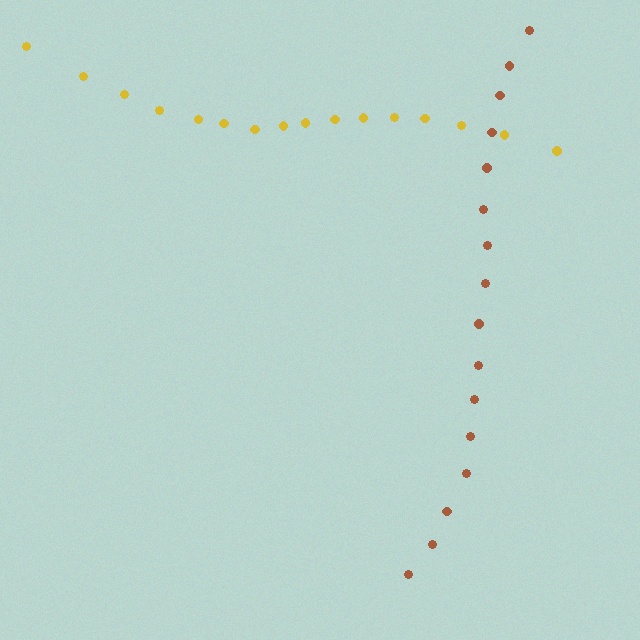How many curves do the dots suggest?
There are 2 distinct paths.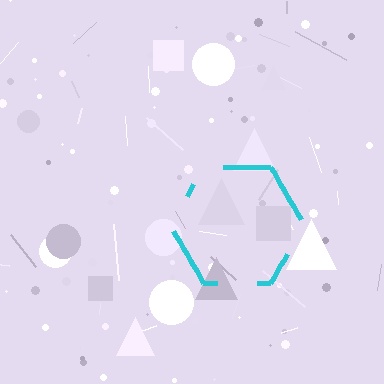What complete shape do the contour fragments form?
The contour fragments form a hexagon.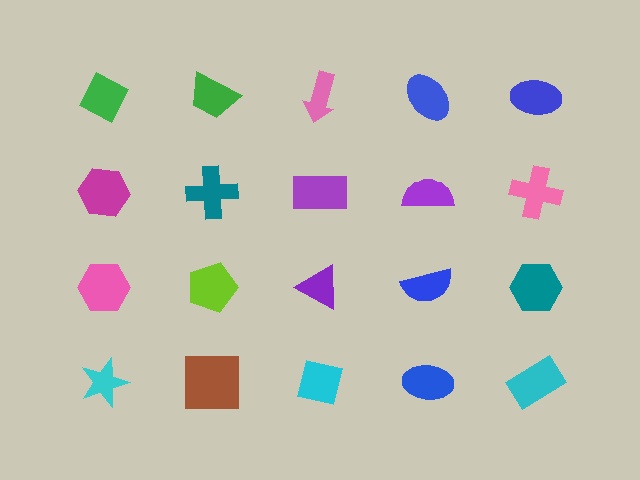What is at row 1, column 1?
A green diamond.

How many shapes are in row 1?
5 shapes.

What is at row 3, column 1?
A pink hexagon.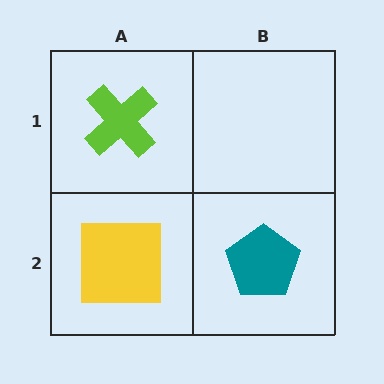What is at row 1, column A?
A lime cross.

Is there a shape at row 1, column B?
No, that cell is empty.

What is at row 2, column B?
A teal pentagon.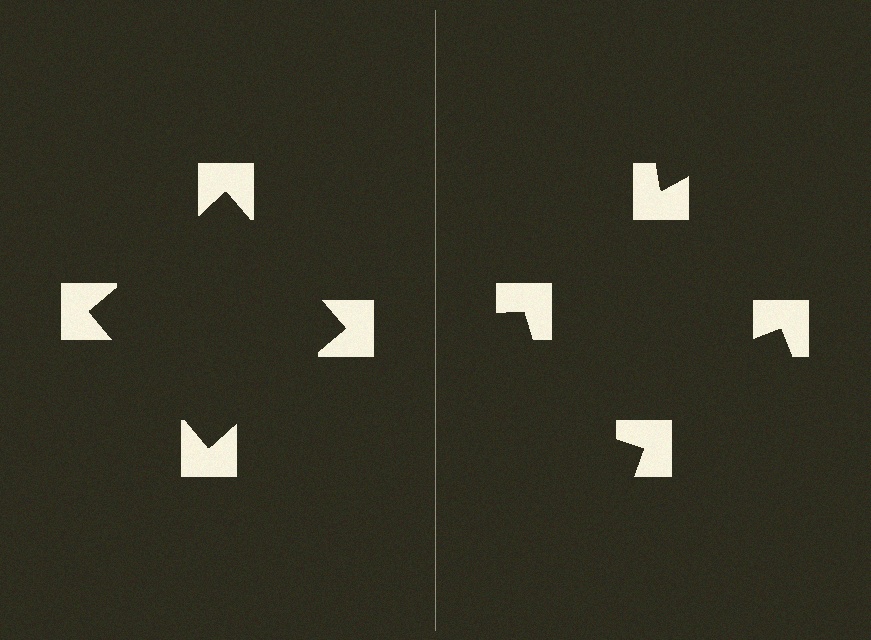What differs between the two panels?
The notched squares are positioned identically on both sides; only the wedge orientations differ. On the left they align to a square; on the right they are misaligned.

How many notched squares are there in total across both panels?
8 — 4 on each side.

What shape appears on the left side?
An illusory square.